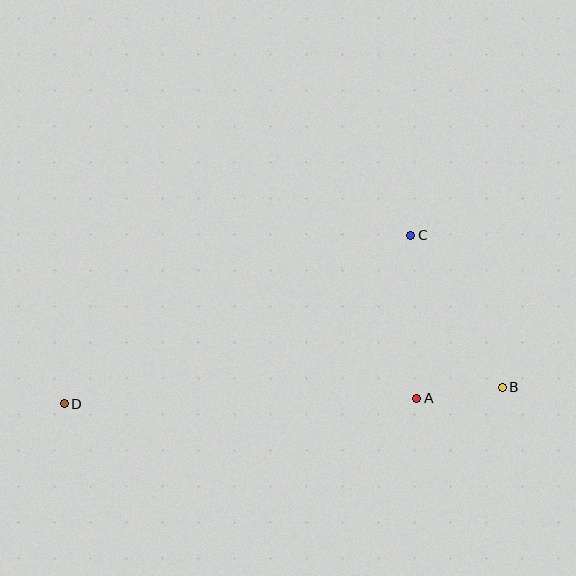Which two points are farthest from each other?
Points B and D are farthest from each other.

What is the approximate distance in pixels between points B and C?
The distance between B and C is approximately 178 pixels.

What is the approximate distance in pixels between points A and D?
The distance between A and D is approximately 353 pixels.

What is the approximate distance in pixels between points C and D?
The distance between C and D is approximately 385 pixels.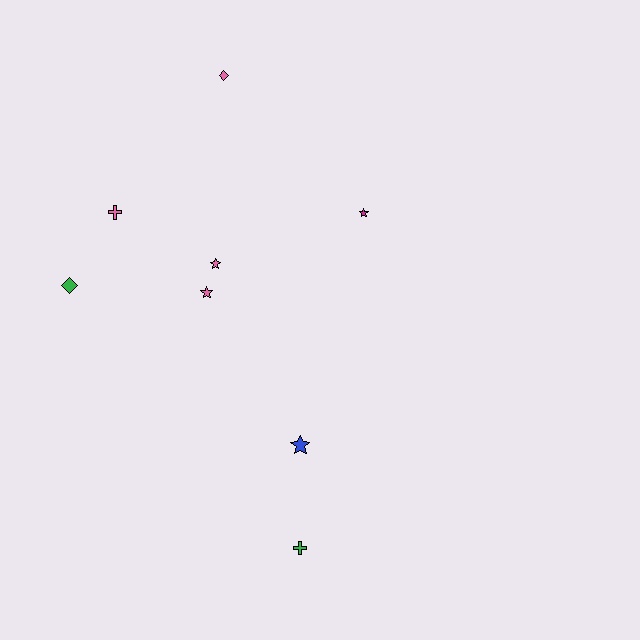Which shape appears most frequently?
Star, with 4 objects.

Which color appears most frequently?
Pink, with 4 objects.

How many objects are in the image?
There are 8 objects.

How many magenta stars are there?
There is 1 magenta star.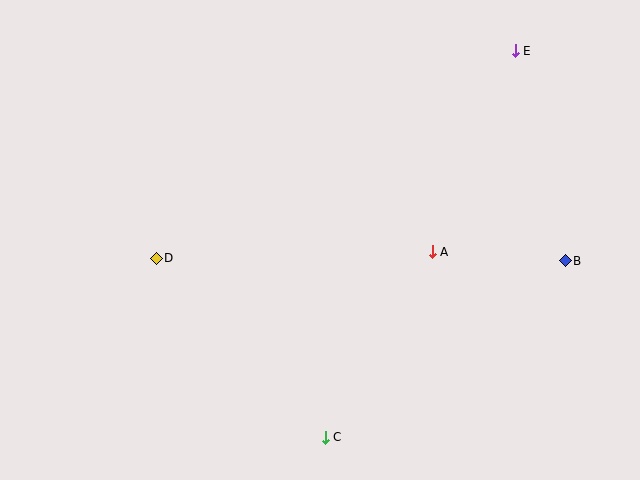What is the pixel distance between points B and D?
The distance between B and D is 409 pixels.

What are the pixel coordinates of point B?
Point B is at (565, 261).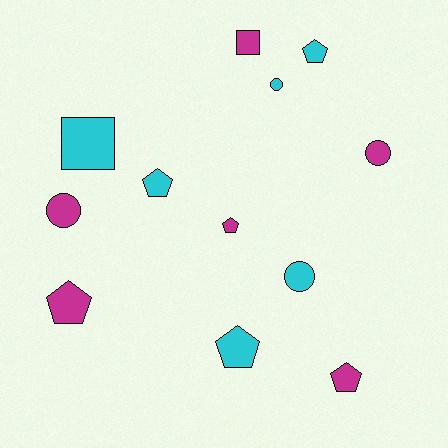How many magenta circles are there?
There are 2 magenta circles.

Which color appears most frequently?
Cyan, with 6 objects.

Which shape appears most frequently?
Pentagon, with 6 objects.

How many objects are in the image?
There are 12 objects.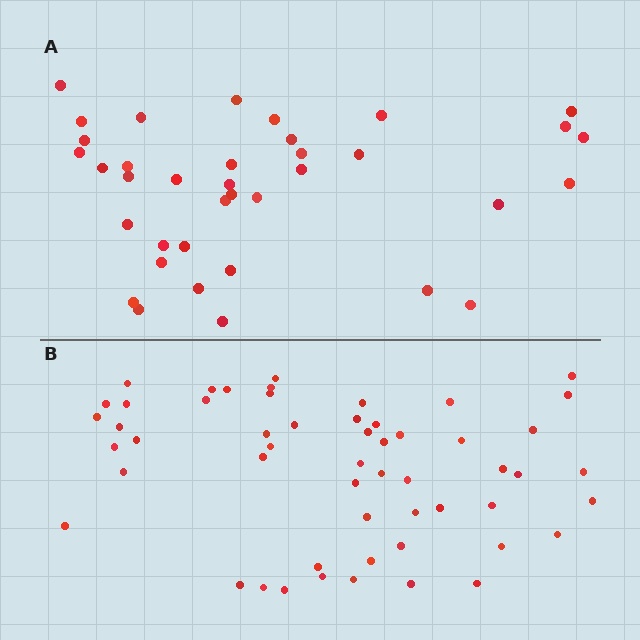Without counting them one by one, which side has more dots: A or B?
Region B (the bottom region) has more dots.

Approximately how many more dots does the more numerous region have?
Region B has approximately 15 more dots than region A.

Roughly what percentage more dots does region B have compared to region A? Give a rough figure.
About 45% more.